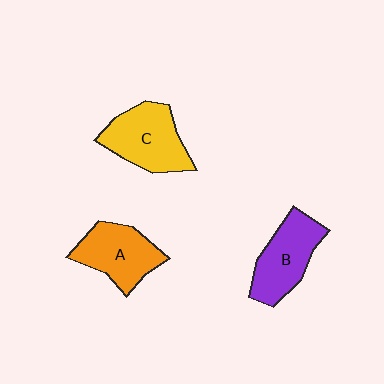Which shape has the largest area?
Shape C (yellow).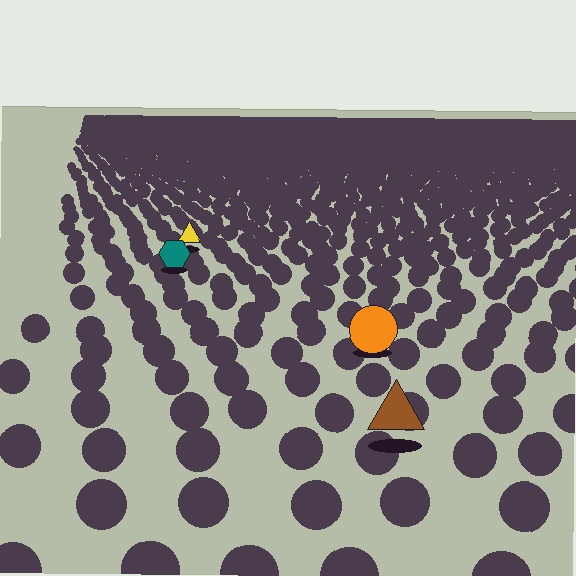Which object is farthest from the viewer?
The yellow triangle is farthest from the viewer. It appears smaller and the ground texture around it is denser.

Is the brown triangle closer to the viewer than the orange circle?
Yes. The brown triangle is closer — you can tell from the texture gradient: the ground texture is coarser near it.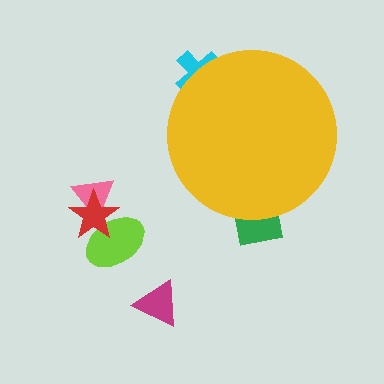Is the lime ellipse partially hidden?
No, the lime ellipse is fully visible.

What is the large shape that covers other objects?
A yellow circle.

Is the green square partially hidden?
Yes, the green square is partially hidden behind the yellow circle.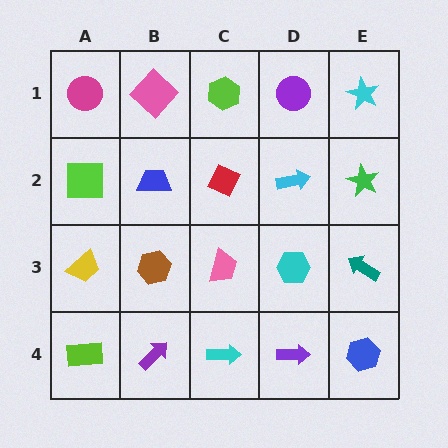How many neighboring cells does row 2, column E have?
3.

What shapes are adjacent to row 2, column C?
A lime hexagon (row 1, column C), a pink trapezoid (row 3, column C), a blue trapezoid (row 2, column B), a cyan arrow (row 2, column D).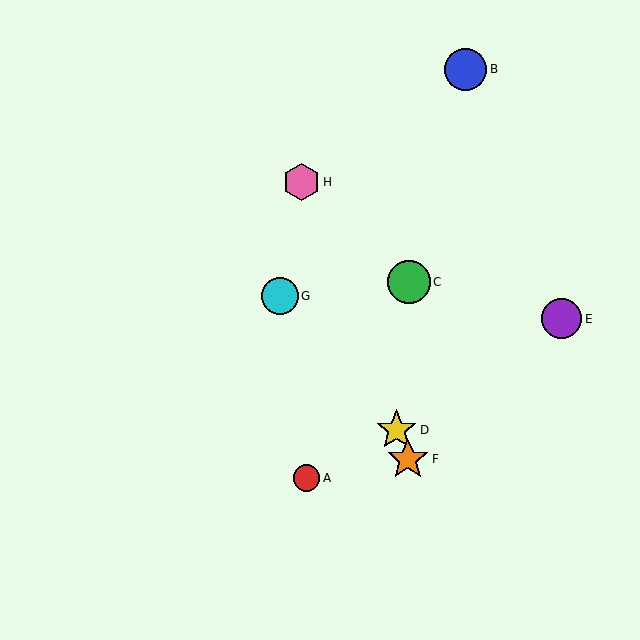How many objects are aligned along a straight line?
3 objects (D, F, H) are aligned along a straight line.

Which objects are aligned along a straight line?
Objects D, F, H are aligned along a straight line.